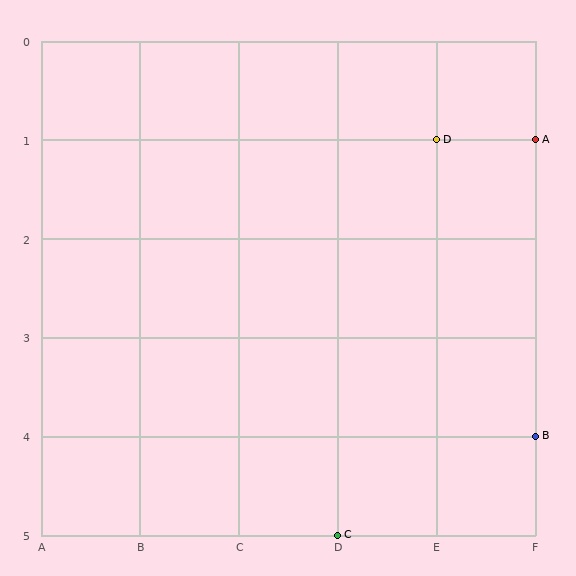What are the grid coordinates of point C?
Point C is at grid coordinates (D, 5).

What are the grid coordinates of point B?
Point B is at grid coordinates (F, 4).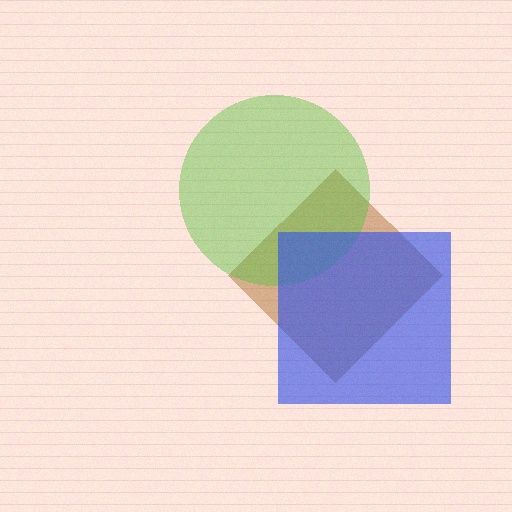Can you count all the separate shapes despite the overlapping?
Yes, there are 3 separate shapes.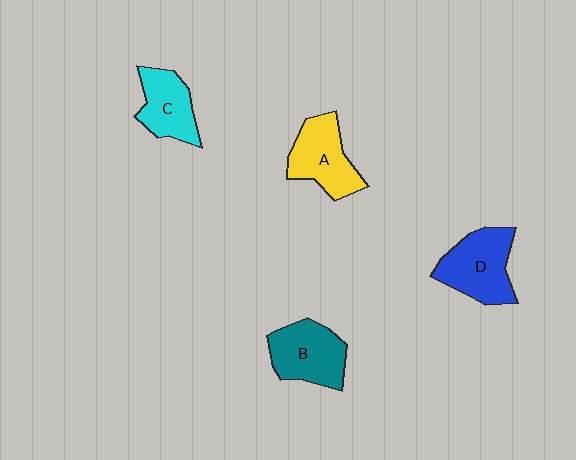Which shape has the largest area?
Shape D (blue).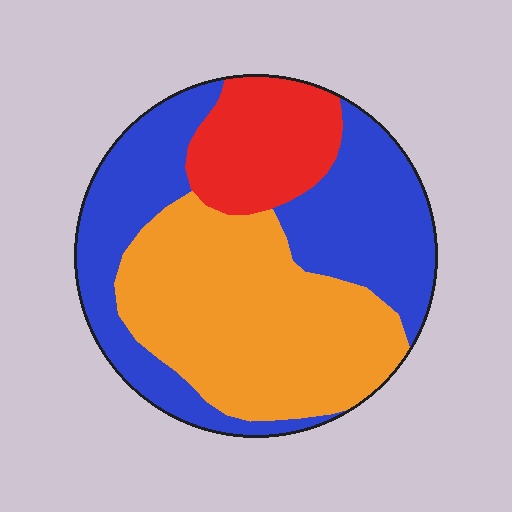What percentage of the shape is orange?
Orange takes up about two fifths (2/5) of the shape.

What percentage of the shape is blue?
Blue takes up about two fifths (2/5) of the shape.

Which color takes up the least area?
Red, at roughly 15%.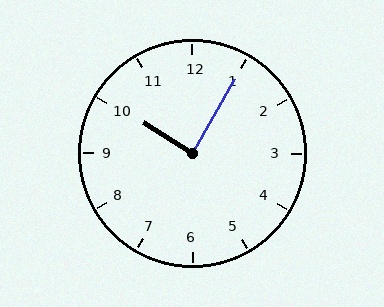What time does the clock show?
10:05.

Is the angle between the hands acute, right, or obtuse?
It is right.